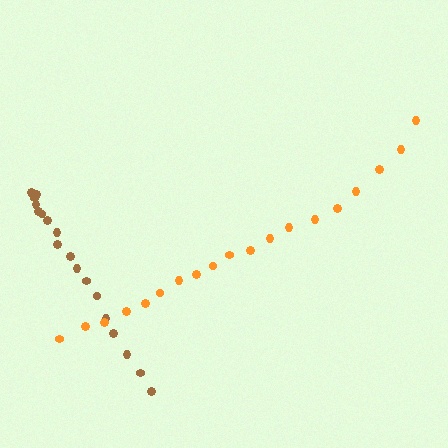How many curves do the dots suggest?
There are 2 distinct paths.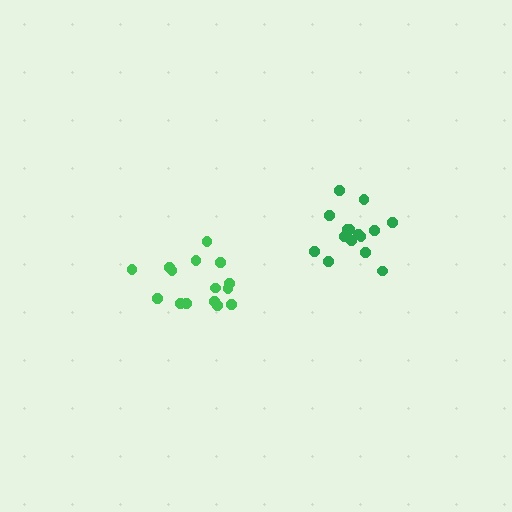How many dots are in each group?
Group 1: 16 dots, Group 2: 15 dots (31 total).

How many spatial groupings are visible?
There are 2 spatial groupings.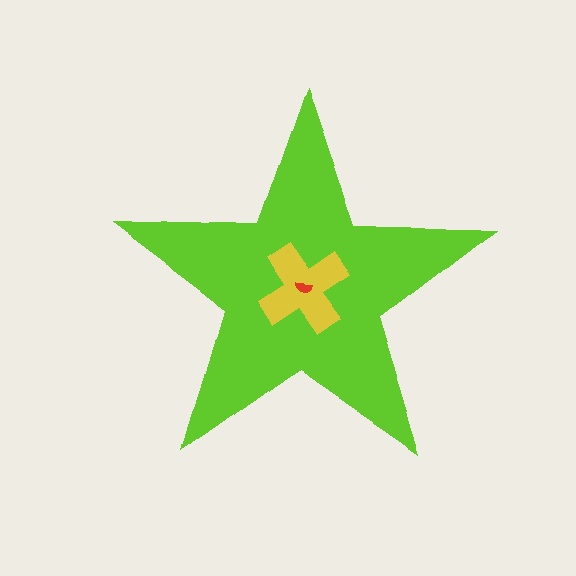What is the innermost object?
The red semicircle.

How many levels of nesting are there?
3.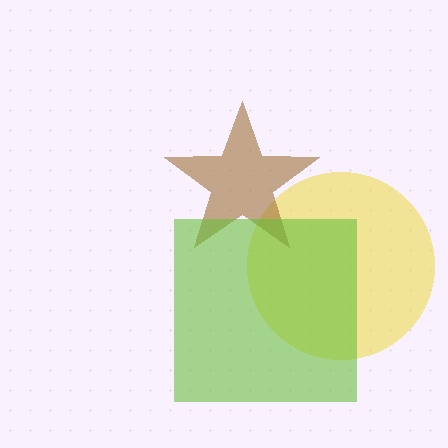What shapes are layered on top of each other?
The layered shapes are: a yellow circle, a brown star, a lime square.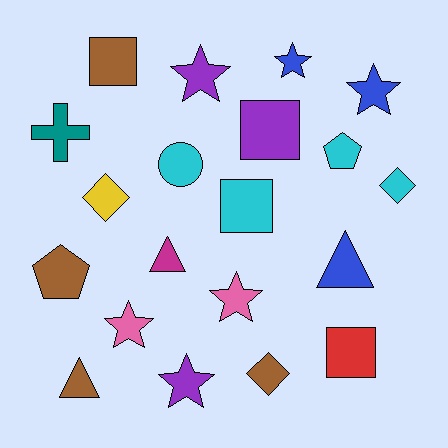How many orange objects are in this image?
There are no orange objects.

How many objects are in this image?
There are 20 objects.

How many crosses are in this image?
There is 1 cross.